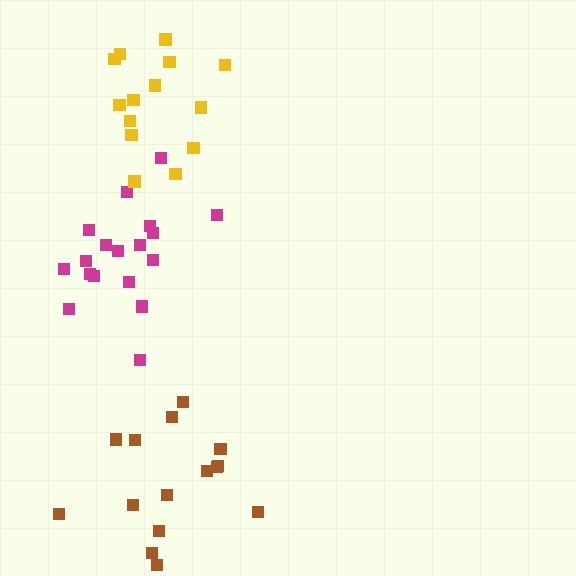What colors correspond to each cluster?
The clusters are colored: brown, magenta, yellow.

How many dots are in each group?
Group 1: 15 dots, Group 2: 18 dots, Group 3: 14 dots (47 total).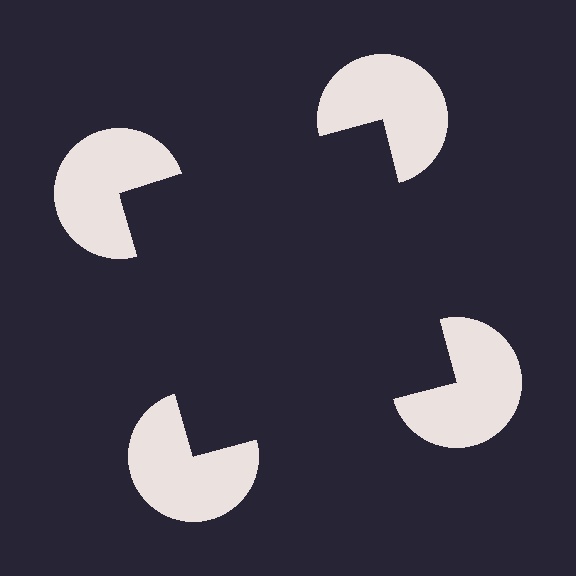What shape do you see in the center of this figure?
An illusory square — its edges are inferred from the aligned wedge cuts in the pac-man discs, not physically drawn.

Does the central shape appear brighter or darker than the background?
It typically appears slightly darker than the background, even though no actual brightness change is drawn.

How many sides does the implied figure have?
4 sides.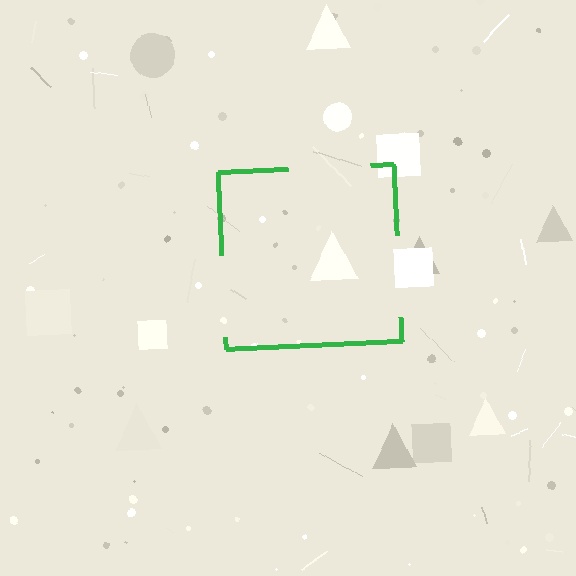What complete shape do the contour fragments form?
The contour fragments form a square.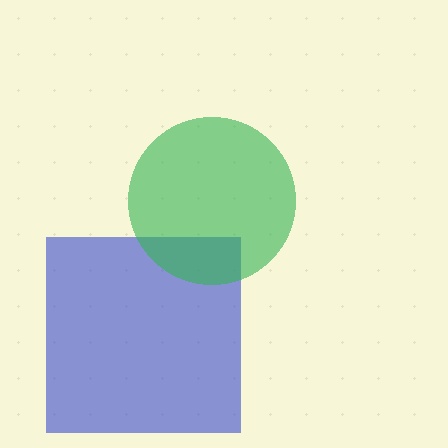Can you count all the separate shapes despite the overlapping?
Yes, there are 2 separate shapes.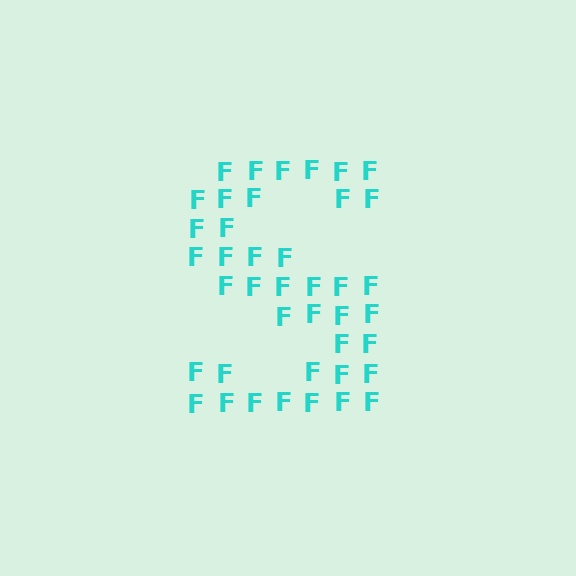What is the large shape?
The large shape is the letter S.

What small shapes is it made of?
It is made of small letter F's.